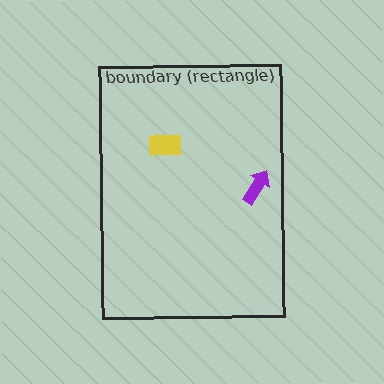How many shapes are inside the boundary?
2 inside, 0 outside.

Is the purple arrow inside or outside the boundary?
Inside.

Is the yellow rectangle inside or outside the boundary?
Inside.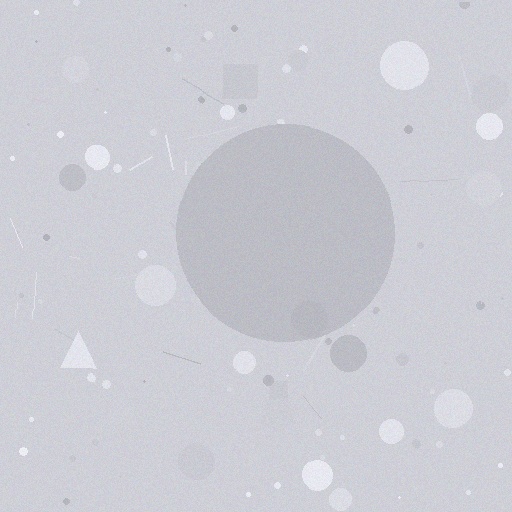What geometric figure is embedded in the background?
A circle is embedded in the background.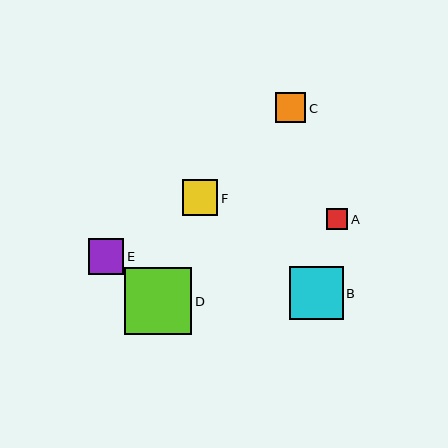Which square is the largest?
Square D is the largest with a size of approximately 67 pixels.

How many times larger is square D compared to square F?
Square D is approximately 1.9 times the size of square F.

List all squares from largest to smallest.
From largest to smallest: D, B, F, E, C, A.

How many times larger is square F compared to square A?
Square F is approximately 1.7 times the size of square A.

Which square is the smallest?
Square A is the smallest with a size of approximately 21 pixels.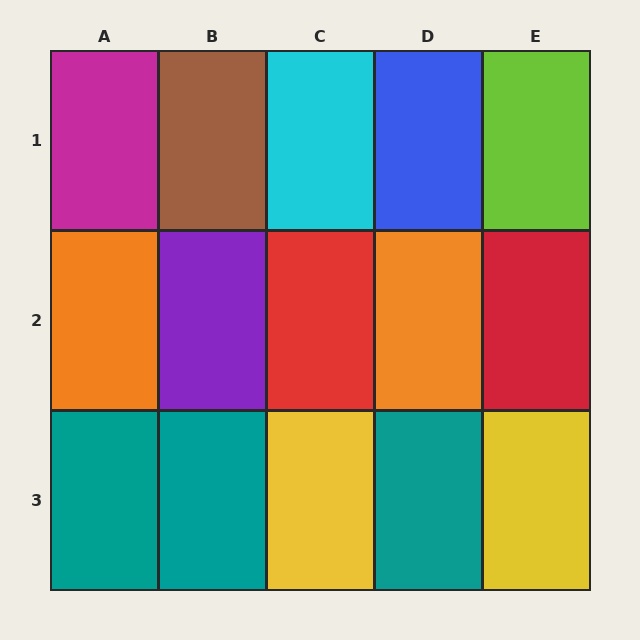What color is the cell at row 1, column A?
Magenta.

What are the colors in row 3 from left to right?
Teal, teal, yellow, teal, yellow.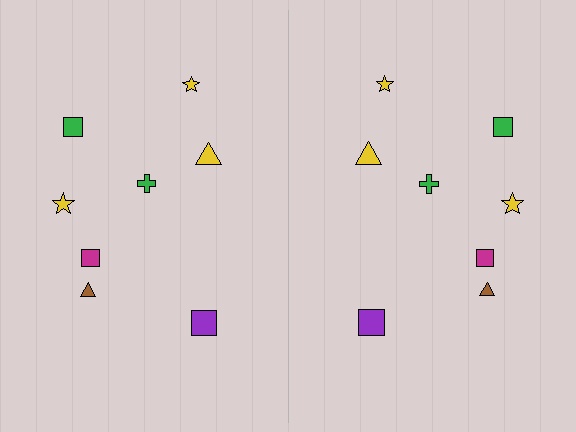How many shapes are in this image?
There are 16 shapes in this image.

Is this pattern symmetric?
Yes, this pattern has bilateral (reflection) symmetry.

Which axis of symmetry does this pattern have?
The pattern has a vertical axis of symmetry running through the center of the image.